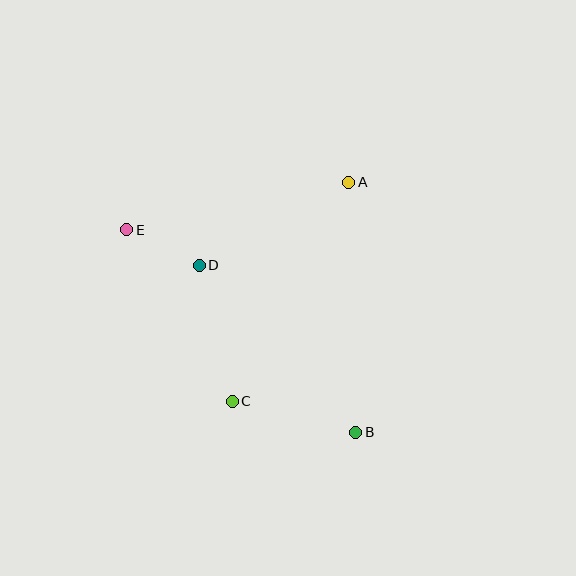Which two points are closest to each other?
Points D and E are closest to each other.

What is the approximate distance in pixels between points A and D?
The distance between A and D is approximately 171 pixels.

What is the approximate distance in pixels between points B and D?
The distance between B and D is approximately 229 pixels.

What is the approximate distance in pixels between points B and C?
The distance between B and C is approximately 127 pixels.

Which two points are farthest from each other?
Points B and E are farthest from each other.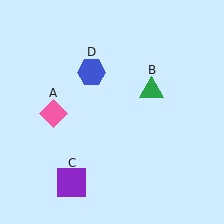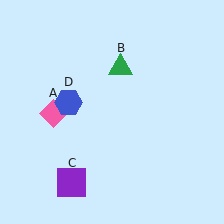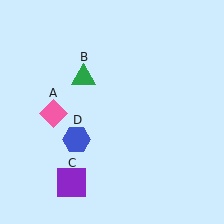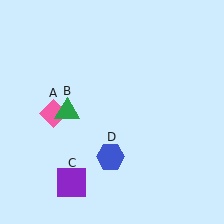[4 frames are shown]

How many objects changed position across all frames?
2 objects changed position: green triangle (object B), blue hexagon (object D).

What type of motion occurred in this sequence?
The green triangle (object B), blue hexagon (object D) rotated counterclockwise around the center of the scene.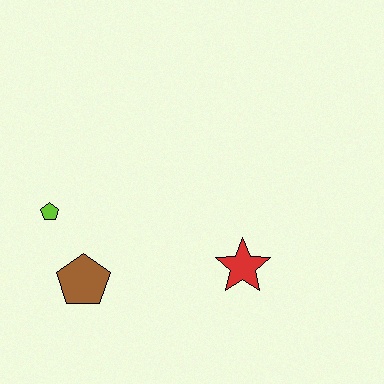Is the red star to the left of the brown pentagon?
No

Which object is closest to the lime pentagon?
The brown pentagon is closest to the lime pentagon.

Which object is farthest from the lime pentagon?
The red star is farthest from the lime pentagon.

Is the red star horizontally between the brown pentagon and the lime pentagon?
No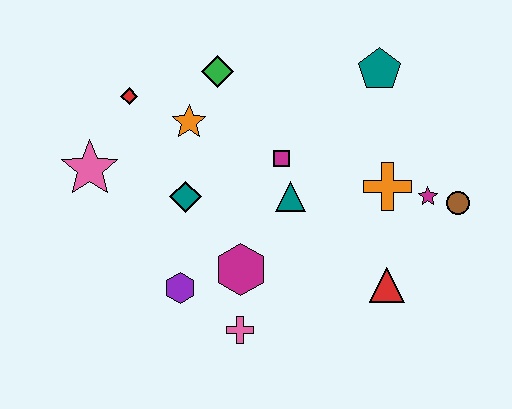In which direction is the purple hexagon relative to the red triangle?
The purple hexagon is to the left of the red triangle.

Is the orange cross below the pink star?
Yes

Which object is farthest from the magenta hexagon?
The teal pentagon is farthest from the magenta hexagon.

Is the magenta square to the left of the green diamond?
No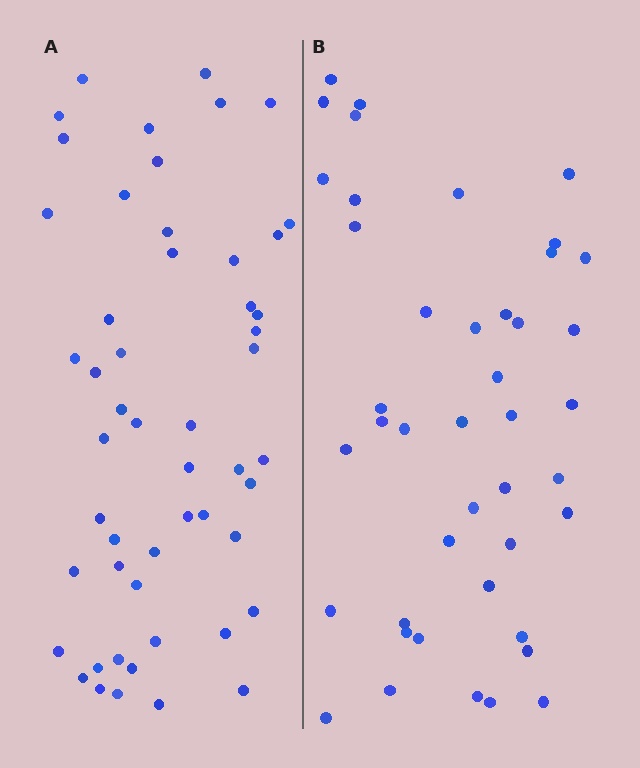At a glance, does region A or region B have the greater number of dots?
Region A (the left region) has more dots.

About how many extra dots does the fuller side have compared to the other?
Region A has roughly 8 or so more dots than region B.